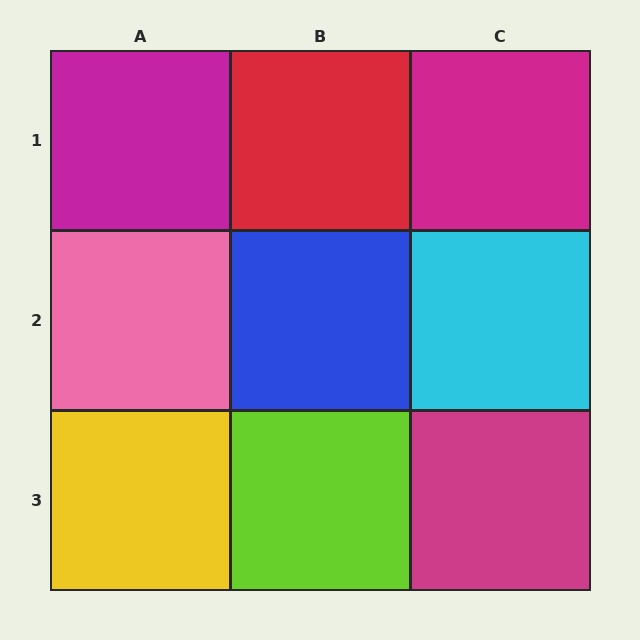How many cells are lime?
1 cell is lime.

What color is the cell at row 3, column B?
Lime.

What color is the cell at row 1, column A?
Magenta.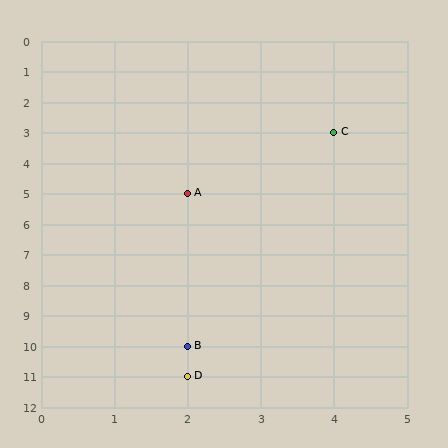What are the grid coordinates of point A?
Point A is at grid coordinates (2, 5).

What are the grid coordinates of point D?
Point D is at grid coordinates (2, 11).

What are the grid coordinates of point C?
Point C is at grid coordinates (4, 3).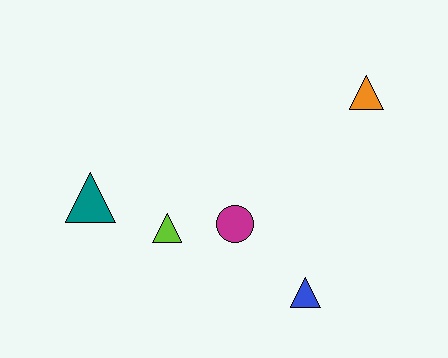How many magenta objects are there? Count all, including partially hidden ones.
There is 1 magenta object.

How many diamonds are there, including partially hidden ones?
There are no diamonds.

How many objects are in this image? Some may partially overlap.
There are 5 objects.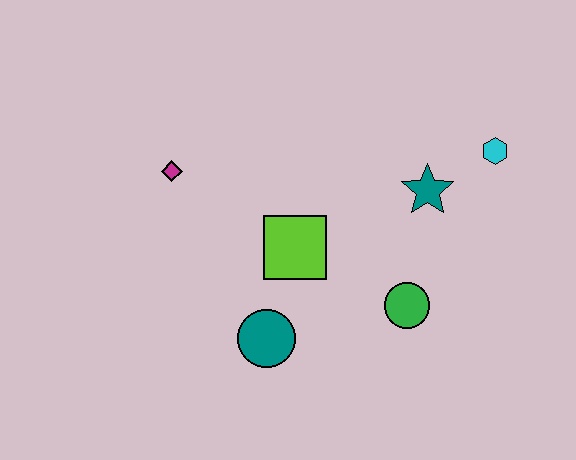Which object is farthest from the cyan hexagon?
The magenta diamond is farthest from the cyan hexagon.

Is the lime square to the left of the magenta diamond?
No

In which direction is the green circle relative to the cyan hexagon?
The green circle is below the cyan hexagon.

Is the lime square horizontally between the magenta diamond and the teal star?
Yes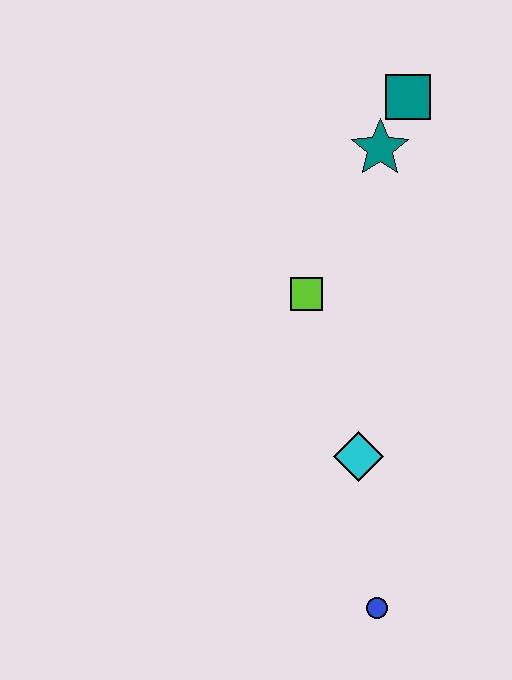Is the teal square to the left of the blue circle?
No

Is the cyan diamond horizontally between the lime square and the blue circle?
Yes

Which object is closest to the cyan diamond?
The blue circle is closest to the cyan diamond.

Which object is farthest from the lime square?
The blue circle is farthest from the lime square.